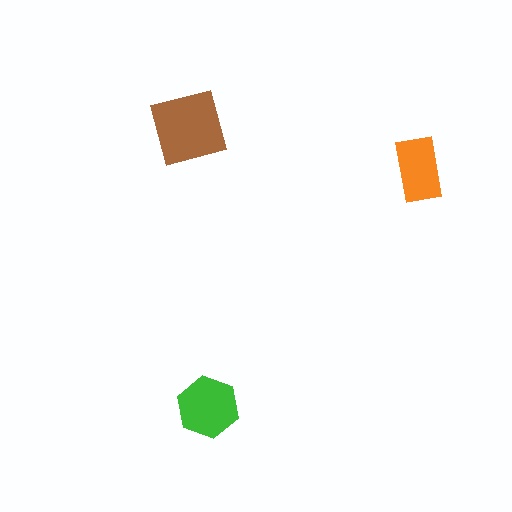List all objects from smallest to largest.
The orange rectangle, the green hexagon, the brown square.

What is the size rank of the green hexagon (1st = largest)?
2nd.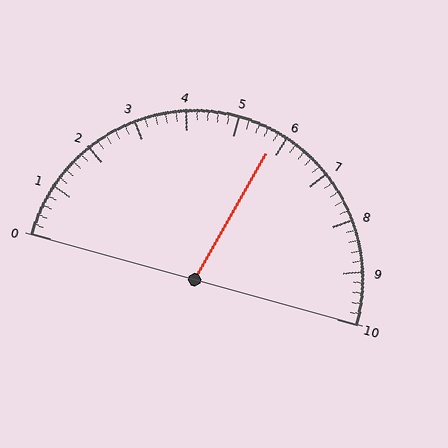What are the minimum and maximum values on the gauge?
The gauge ranges from 0 to 10.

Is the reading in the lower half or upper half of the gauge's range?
The reading is in the upper half of the range (0 to 10).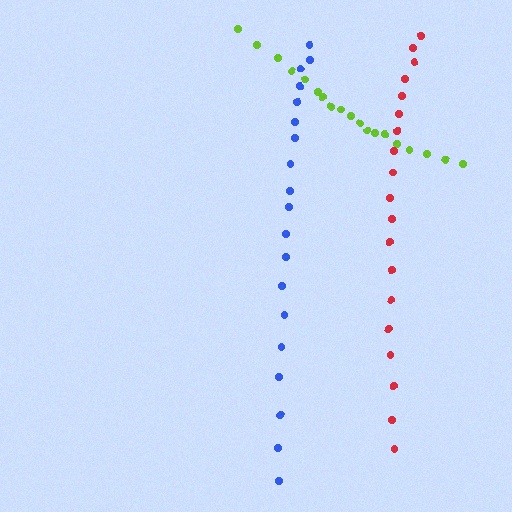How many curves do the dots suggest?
There are 3 distinct paths.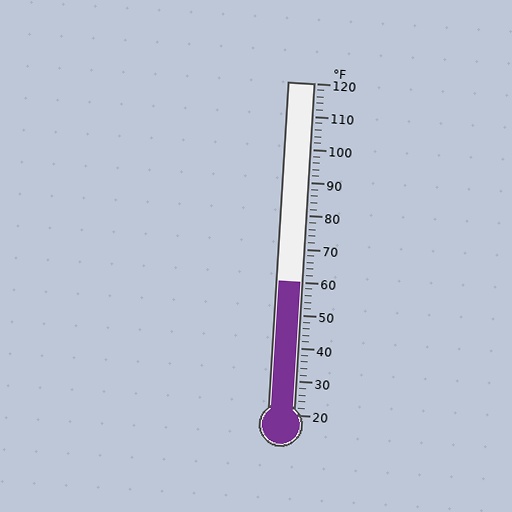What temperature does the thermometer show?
The thermometer shows approximately 60°F.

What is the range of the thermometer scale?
The thermometer scale ranges from 20°F to 120°F.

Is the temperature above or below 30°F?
The temperature is above 30°F.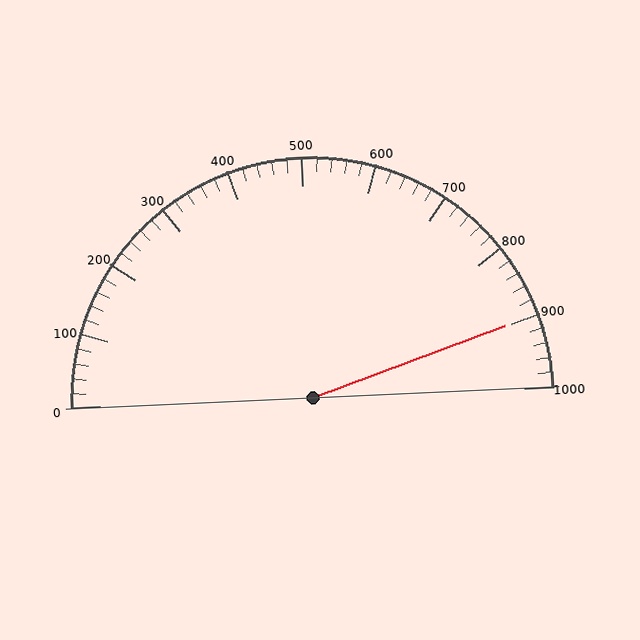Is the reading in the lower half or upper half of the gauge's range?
The reading is in the upper half of the range (0 to 1000).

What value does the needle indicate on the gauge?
The needle indicates approximately 900.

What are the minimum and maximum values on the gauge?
The gauge ranges from 0 to 1000.